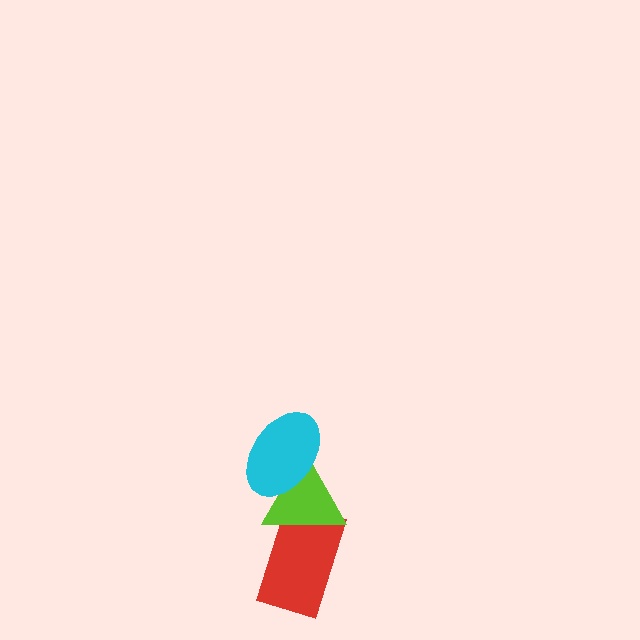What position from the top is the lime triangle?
The lime triangle is 2nd from the top.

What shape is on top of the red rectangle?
The lime triangle is on top of the red rectangle.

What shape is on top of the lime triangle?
The cyan ellipse is on top of the lime triangle.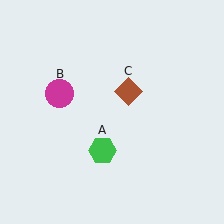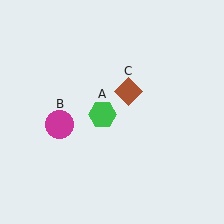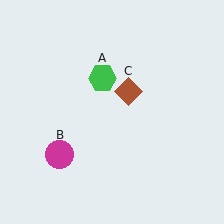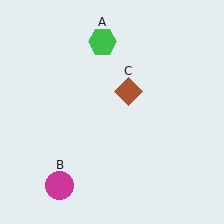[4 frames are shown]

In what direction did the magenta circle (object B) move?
The magenta circle (object B) moved down.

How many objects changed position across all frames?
2 objects changed position: green hexagon (object A), magenta circle (object B).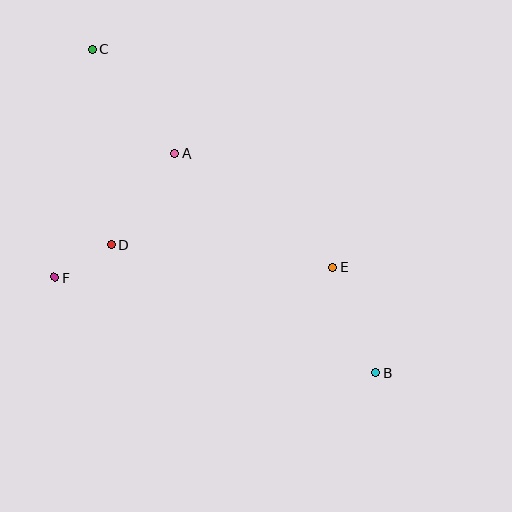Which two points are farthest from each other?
Points B and C are farthest from each other.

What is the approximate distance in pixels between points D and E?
The distance between D and E is approximately 222 pixels.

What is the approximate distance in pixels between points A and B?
The distance between A and B is approximately 297 pixels.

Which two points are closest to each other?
Points D and F are closest to each other.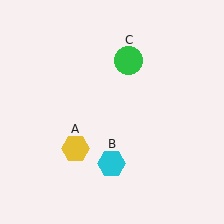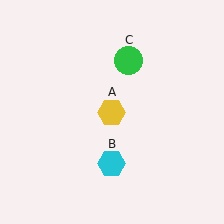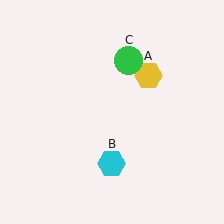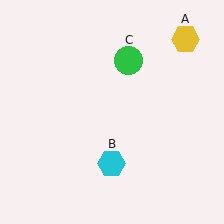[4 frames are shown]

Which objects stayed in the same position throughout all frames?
Cyan hexagon (object B) and green circle (object C) remained stationary.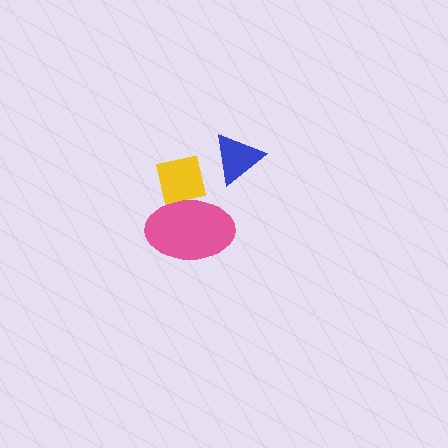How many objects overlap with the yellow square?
1 object overlaps with the yellow square.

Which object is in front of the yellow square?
The pink ellipse is in front of the yellow square.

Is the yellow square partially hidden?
Yes, it is partially covered by another shape.